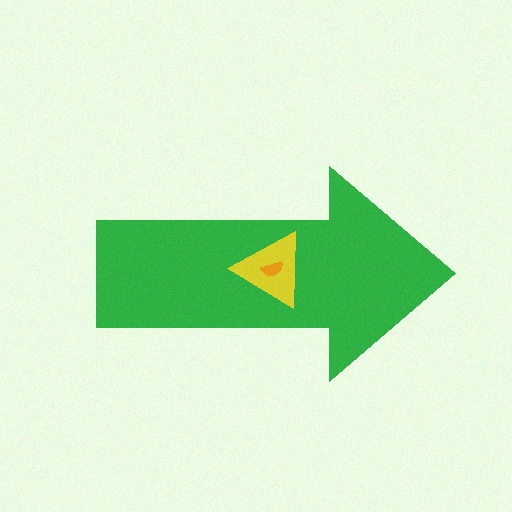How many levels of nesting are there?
3.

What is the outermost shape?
The green arrow.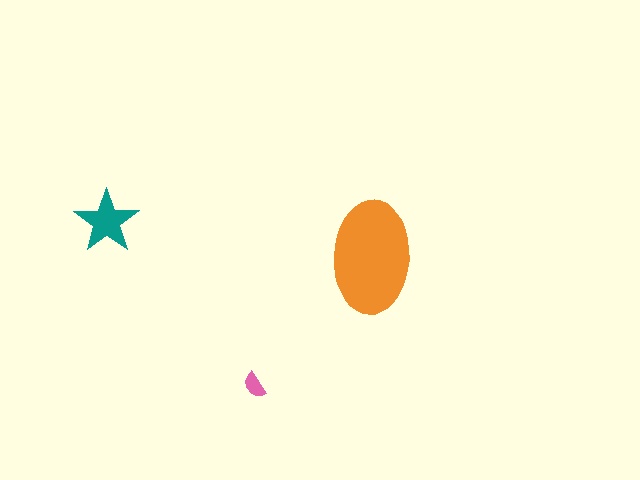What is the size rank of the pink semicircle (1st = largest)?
3rd.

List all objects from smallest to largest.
The pink semicircle, the teal star, the orange ellipse.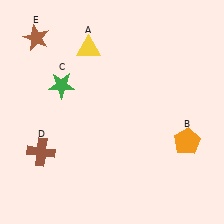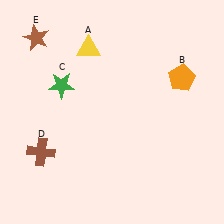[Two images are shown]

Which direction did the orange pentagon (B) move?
The orange pentagon (B) moved up.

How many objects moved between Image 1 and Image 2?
1 object moved between the two images.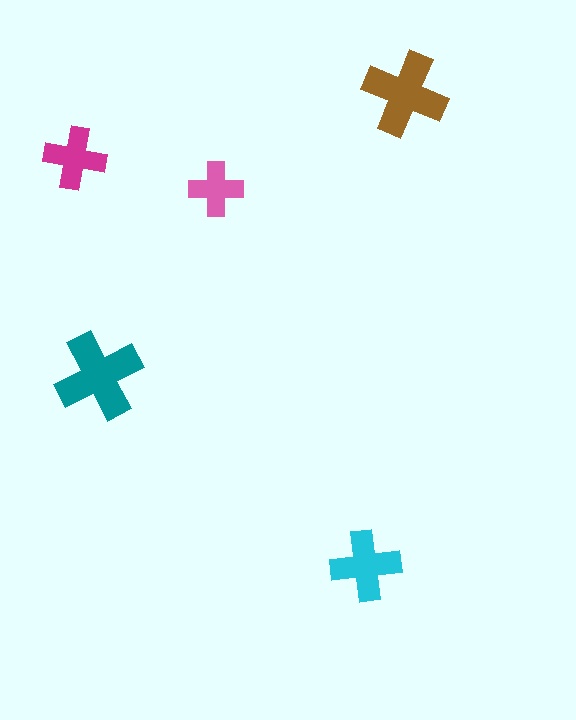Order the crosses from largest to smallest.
the teal one, the brown one, the cyan one, the magenta one, the pink one.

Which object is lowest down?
The cyan cross is bottommost.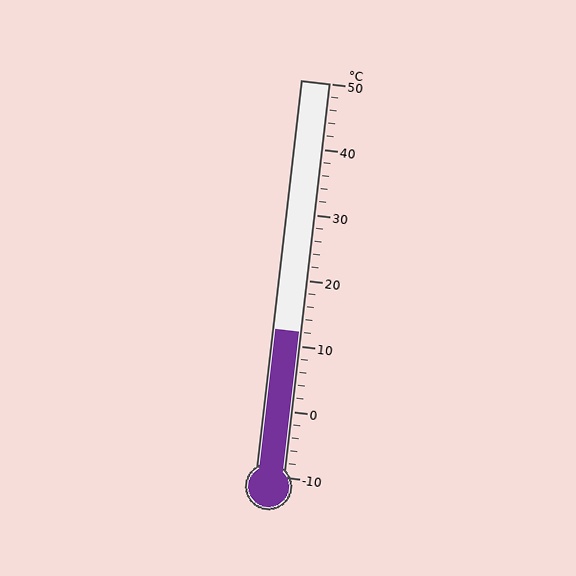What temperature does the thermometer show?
The thermometer shows approximately 12°C.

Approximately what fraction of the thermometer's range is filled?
The thermometer is filled to approximately 35% of its range.